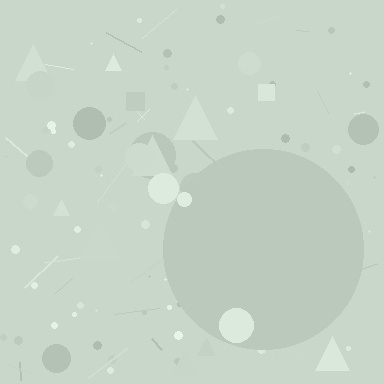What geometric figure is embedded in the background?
A circle is embedded in the background.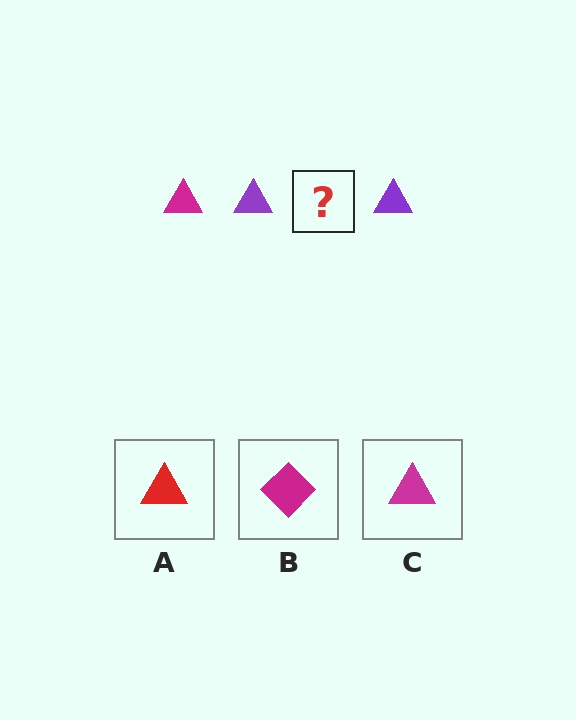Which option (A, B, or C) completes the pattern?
C.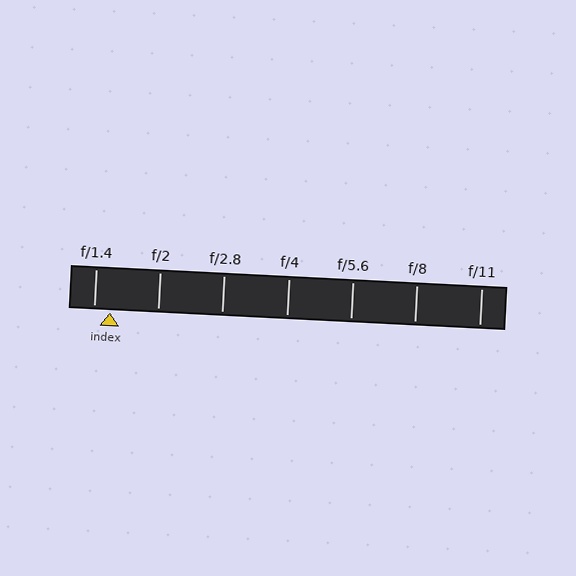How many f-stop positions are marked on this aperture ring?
There are 7 f-stop positions marked.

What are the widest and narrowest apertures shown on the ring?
The widest aperture shown is f/1.4 and the narrowest is f/11.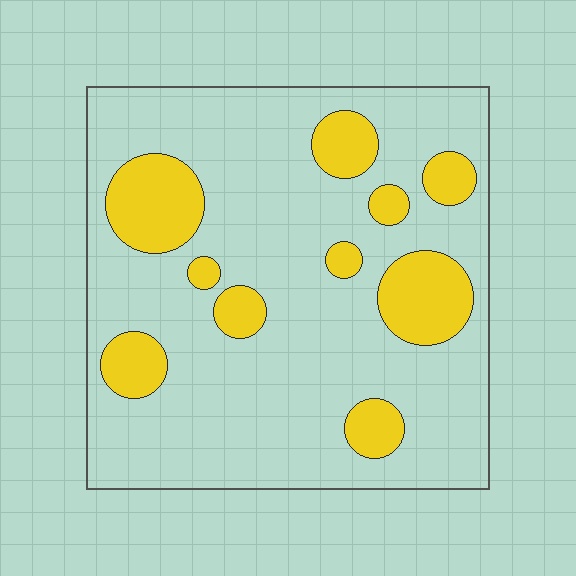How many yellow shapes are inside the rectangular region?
10.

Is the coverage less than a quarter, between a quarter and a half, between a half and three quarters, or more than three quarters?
Less than a quarter.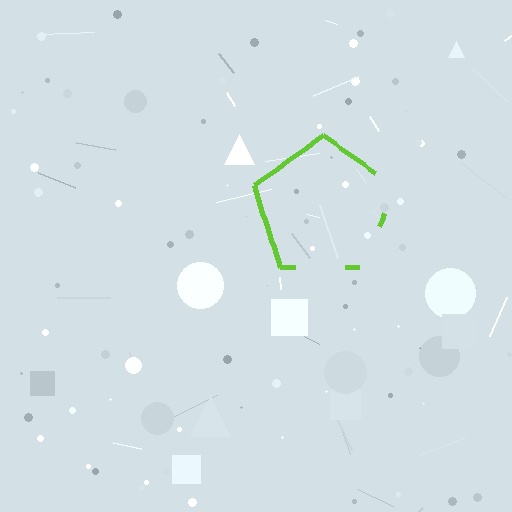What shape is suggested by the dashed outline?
The dashed outline suggests a pentagon.